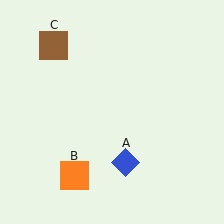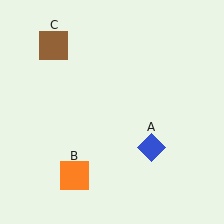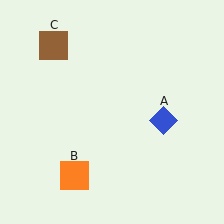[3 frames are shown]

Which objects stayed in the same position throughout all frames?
Orange square (object B) and brown square (object C) remained stationary.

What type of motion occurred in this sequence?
The blue diamond (object A) rotated counterclockwise around the center of the scene.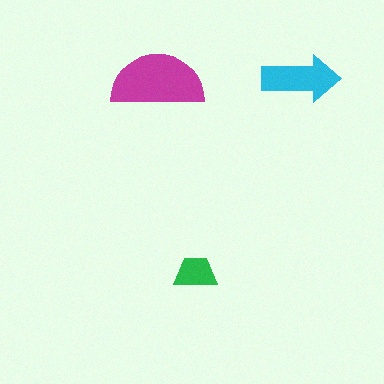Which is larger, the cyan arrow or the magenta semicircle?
The magenta semicircle.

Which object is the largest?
The magenta semicircle.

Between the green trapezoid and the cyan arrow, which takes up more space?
The cyan arrow.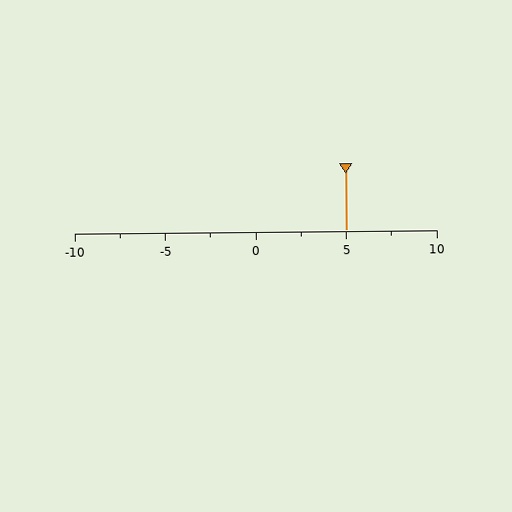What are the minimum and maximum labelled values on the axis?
The axis runs from -10 to 10.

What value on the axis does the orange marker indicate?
The marker indicates approximately 5.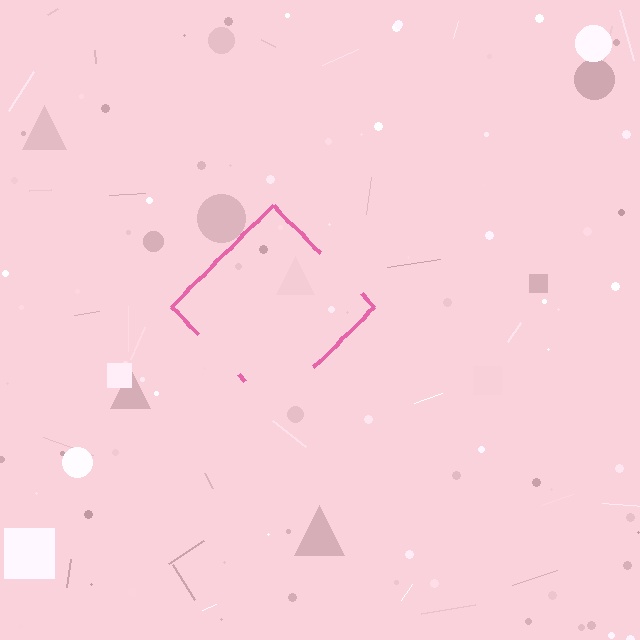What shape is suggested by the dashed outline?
The dashed outline suggests a diamond.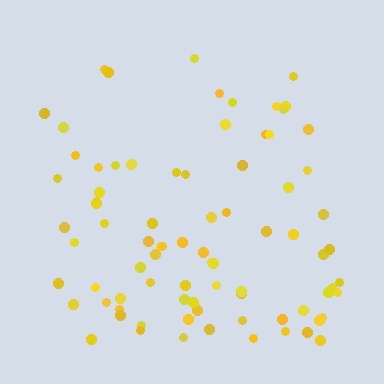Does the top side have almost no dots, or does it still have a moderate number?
Still a moderate number, just noticeably fewer than the bottom.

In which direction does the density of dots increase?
From top to bottom, with the bottom side densest.